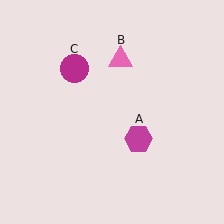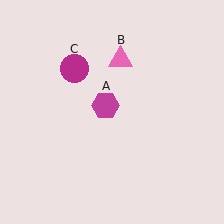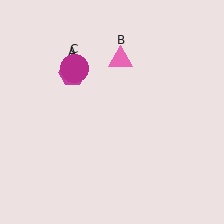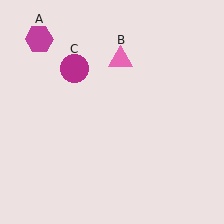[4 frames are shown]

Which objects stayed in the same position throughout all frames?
Pink triangle (object B) and magenta circle (object C) remained stationary.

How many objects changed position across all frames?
1 object changed position: magenta hexagon (object A).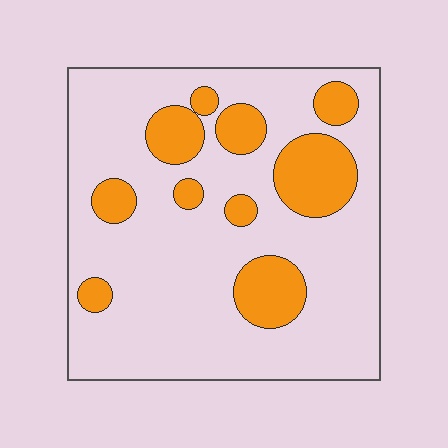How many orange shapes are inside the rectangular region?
10.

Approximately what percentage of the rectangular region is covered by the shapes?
Approximately 20%.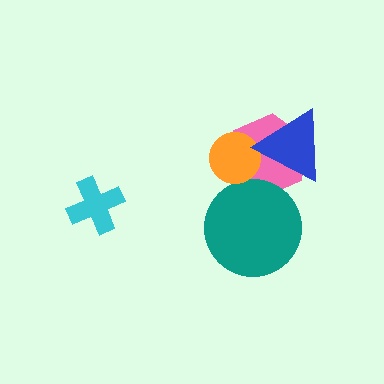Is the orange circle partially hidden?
Yes, it is partially covered by another shape.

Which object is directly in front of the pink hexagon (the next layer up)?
The teal circle is directly in front of the pink hexagon.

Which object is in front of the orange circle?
The blue triangle is in front of the orange circle.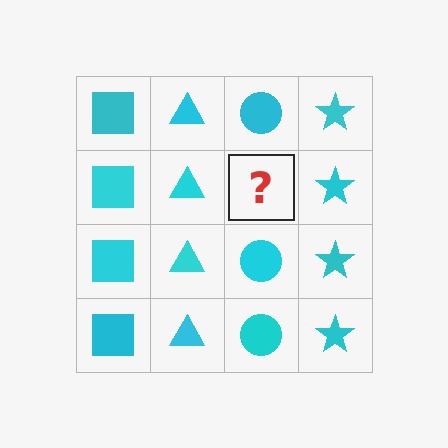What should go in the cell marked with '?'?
The missing cell should contain a cyan circle.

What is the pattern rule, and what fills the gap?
The rule is that each column has a consistent shape. The gap should be filled with a cyan circle.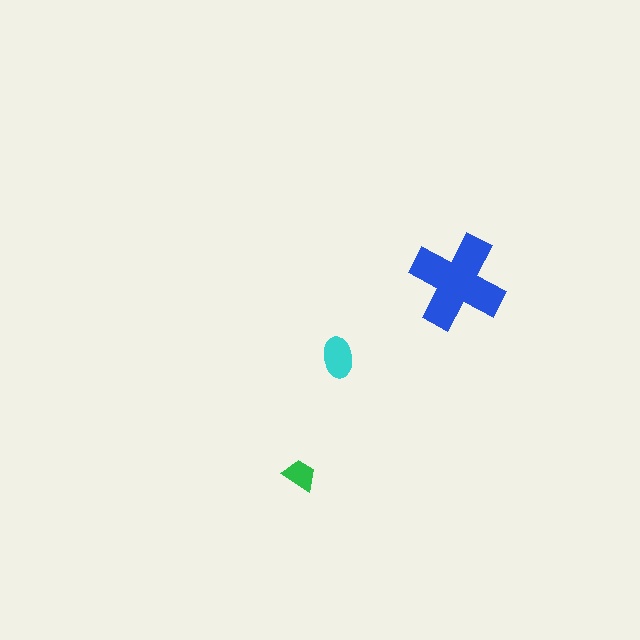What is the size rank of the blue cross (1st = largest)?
1st.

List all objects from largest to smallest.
The blue cross, the cyan ellipse, the green trapezoid.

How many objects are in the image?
There are 3 objects in the image.